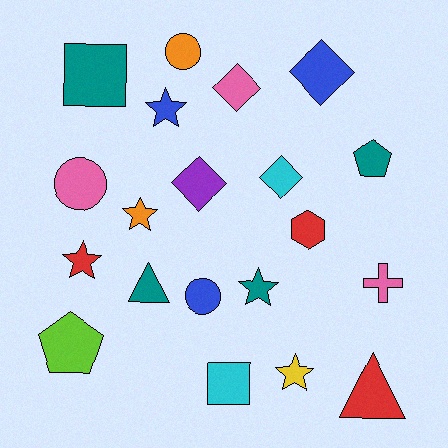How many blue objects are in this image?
There are 3 blue objects.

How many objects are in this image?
There are 20 objects.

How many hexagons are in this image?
There is 1 hexagon.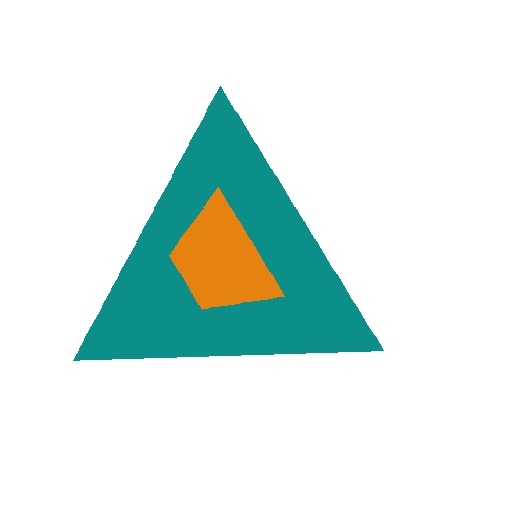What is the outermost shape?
The teal triangle.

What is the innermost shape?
The orange trapezoid.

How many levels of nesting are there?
2.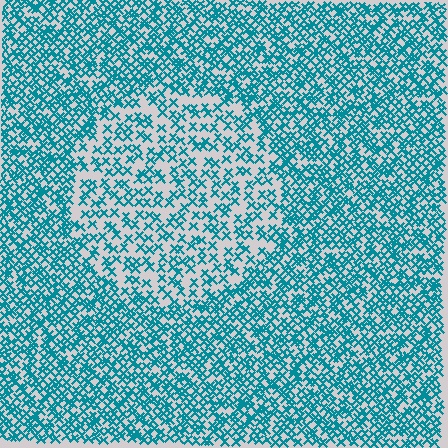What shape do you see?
I see a circle.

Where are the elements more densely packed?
The elements are more densely packed outside the circle boundary.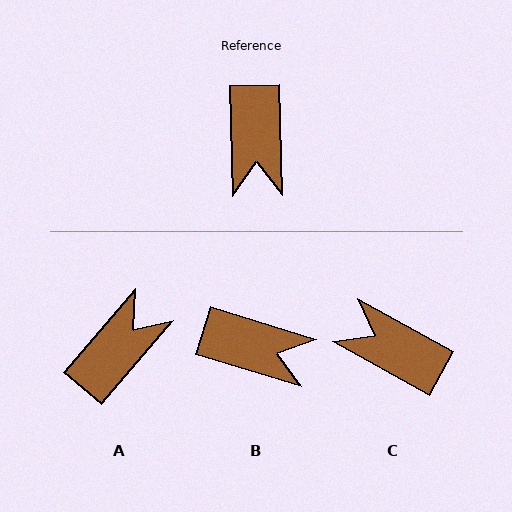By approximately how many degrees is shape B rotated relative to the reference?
Approximately 72 degrees counter-clockwise.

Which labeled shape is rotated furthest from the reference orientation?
A, about 138 degrees away.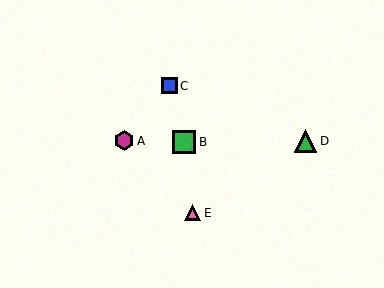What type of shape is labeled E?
Shape E is a pink triangle.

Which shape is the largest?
The green square (labeled B) is the largest.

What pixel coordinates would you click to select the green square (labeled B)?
Click at (184, 142) to select the green square B.